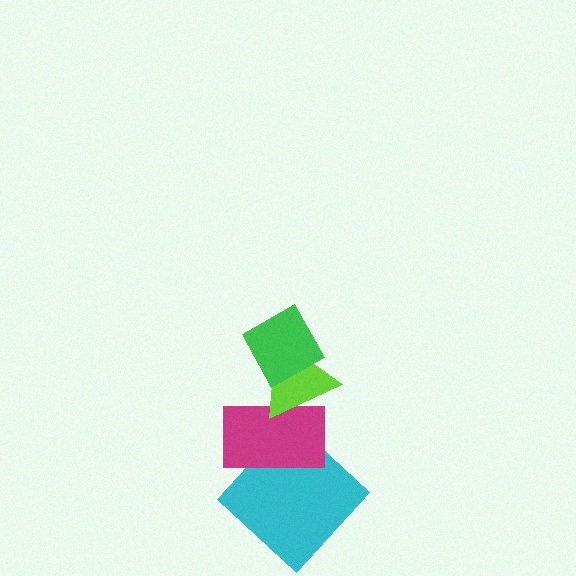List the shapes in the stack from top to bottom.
From top to bottom: the green diamond, the lime triangle, the magenta rectangle, the cyan diamond.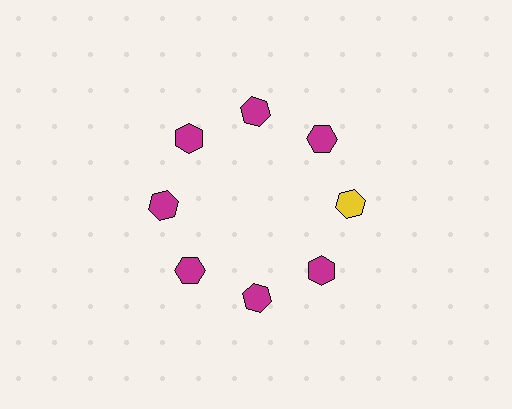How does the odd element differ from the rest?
It has a different color: yellow instead of magenta.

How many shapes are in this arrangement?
There are 8 shapes arranged in a ring pattern.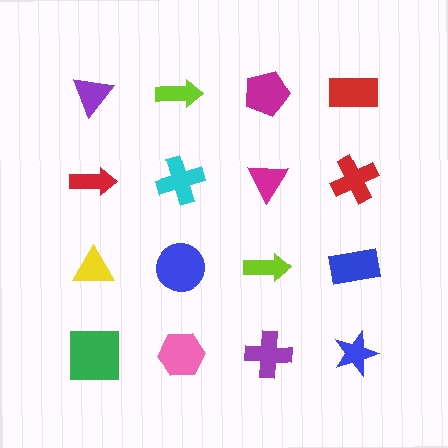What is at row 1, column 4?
A red rectangle.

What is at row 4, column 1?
A green square.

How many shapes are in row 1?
4 shapes.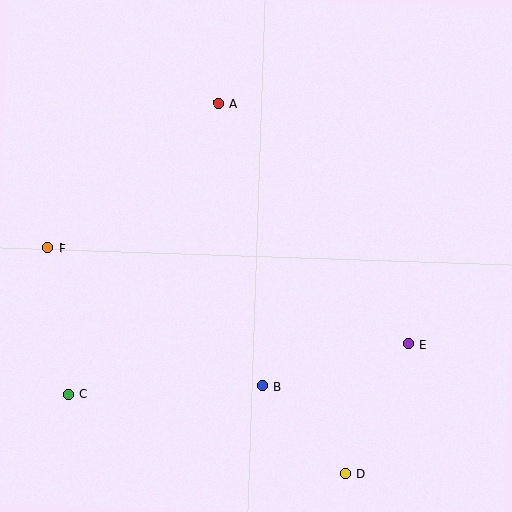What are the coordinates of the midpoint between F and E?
The midpoint between F and E is at (228, 296).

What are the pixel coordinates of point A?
Point A is at (218, 103).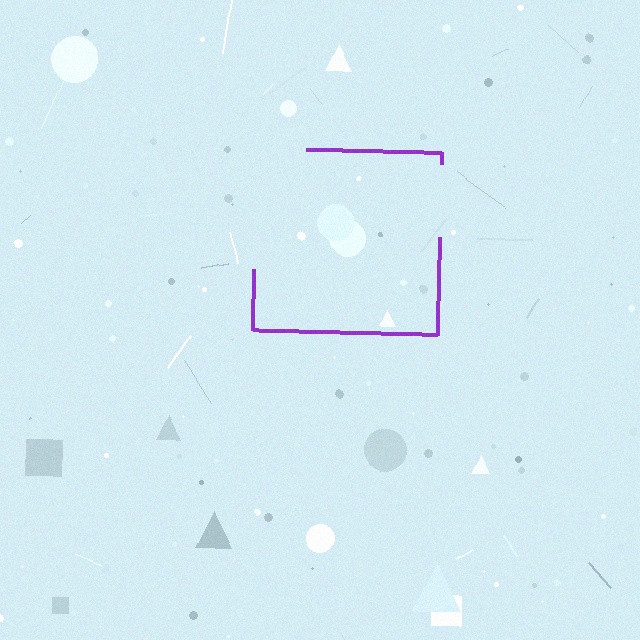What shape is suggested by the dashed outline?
The dashed outline suggests a square.